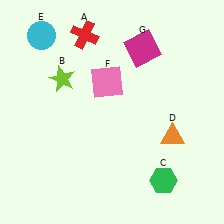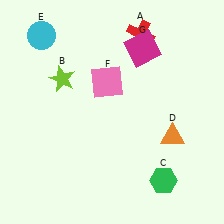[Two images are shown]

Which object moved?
The red cross (A) moved right.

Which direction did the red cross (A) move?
The red cross (A) moved right.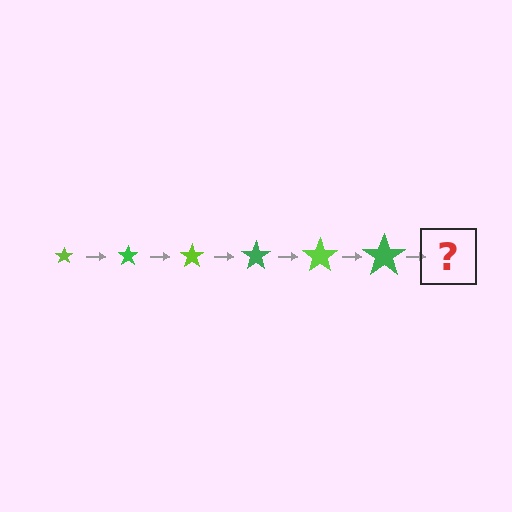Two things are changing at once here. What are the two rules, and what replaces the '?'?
The two rules are that the star grows larger each step and the color cycles through lime and green. The '?' should be a lime star, larger than the previous one.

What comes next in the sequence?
The next element should be a lime star, larger than the previous one.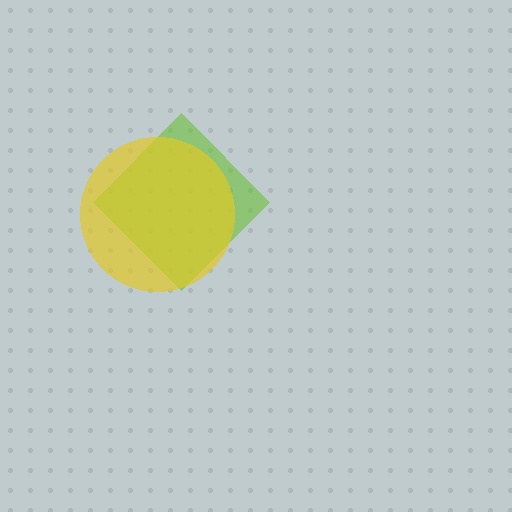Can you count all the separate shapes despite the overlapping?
Yes, there are 2 separate shapes.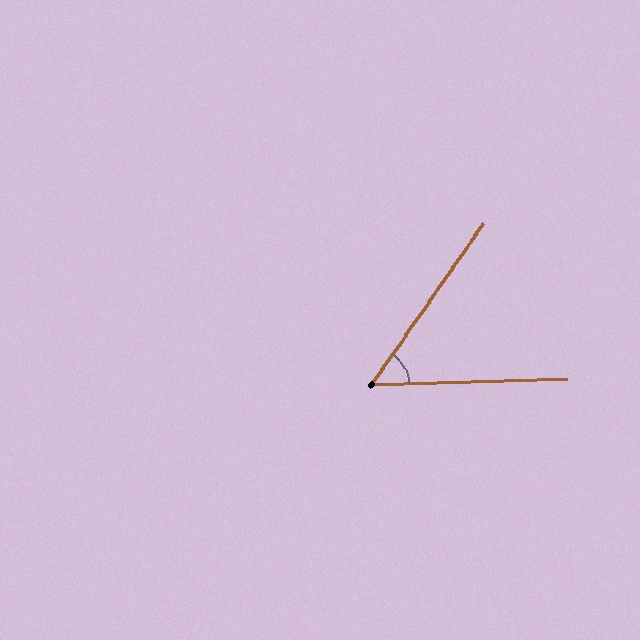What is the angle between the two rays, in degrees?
Approximately 53 degrees.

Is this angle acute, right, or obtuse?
It is acute.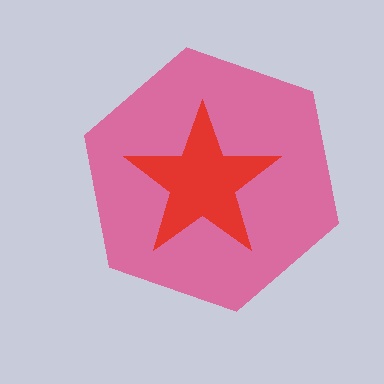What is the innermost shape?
The red star.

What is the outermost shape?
The pink hexagon.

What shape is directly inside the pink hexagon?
The red star.